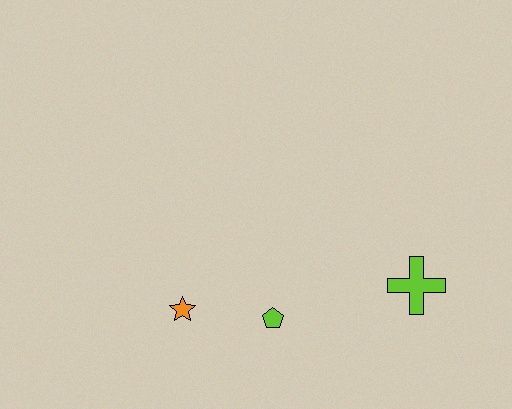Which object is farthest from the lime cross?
The orange star is farthest from the lime cross.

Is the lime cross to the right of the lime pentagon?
Yes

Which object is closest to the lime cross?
The lime pentagon is closest to the lime cross.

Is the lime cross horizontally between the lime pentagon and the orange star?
No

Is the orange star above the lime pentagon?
Yes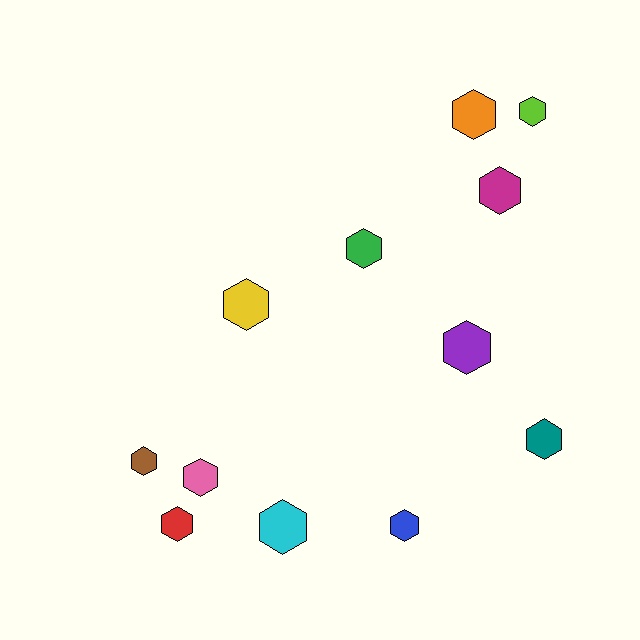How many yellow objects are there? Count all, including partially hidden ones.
There is 1 yellow object.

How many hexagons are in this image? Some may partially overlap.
There are 12 hexagons.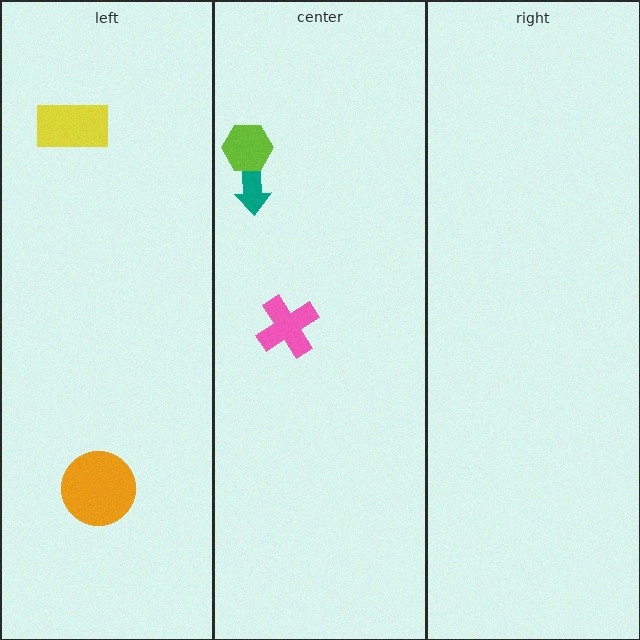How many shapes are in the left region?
2.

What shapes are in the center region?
The teal arrow, the lime hexagon, the pink cross.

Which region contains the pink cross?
The center region.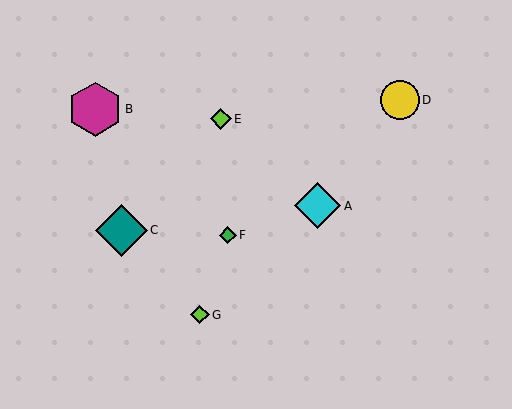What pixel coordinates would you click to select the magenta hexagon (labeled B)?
Click at (95, 109) to select the magenta hexagon B.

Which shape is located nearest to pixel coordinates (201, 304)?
The lime diamond (labeled G) at (200, 315) is nearest to that location.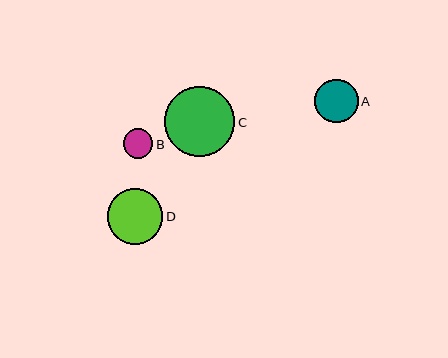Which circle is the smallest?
Circle B is the smallest with a size of approximately 30 pixels.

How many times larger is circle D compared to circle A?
Circle D is approximately 1.3 times the size of circle A.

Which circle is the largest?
Circle C is the largest with a size of approximately 70 pixels.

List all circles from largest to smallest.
From largest to smallest: C, D, A, B.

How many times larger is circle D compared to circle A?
Circle D is approximately 1.3 times the size of circle A.